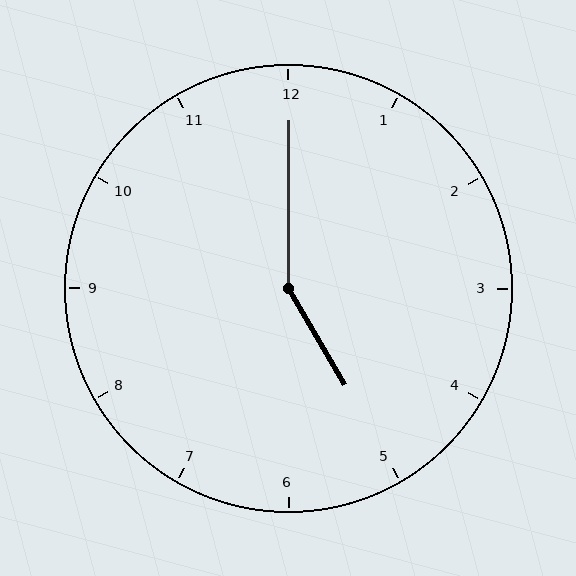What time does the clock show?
5:00.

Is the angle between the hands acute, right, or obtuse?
It is obtuse.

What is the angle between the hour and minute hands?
Approximately 150 degrees.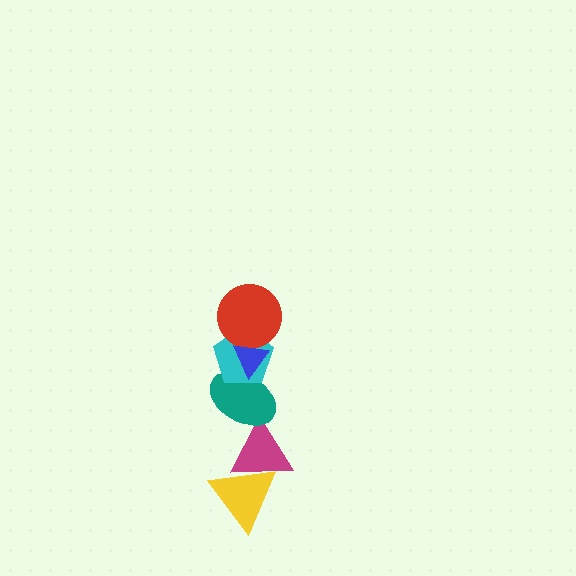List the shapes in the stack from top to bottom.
From top to bottom: the blue triangle, the red circle, the cyan pentagon, the teal ellipse, the magenta triangle, the yellow triangle.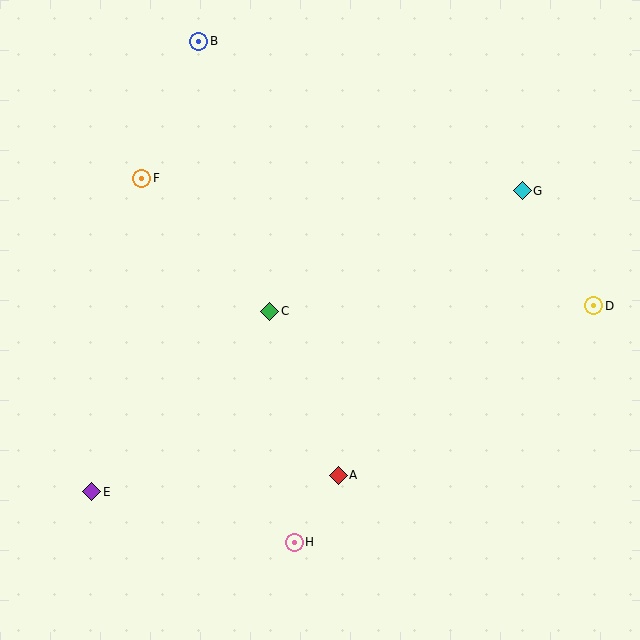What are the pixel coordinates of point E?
Point E is at (92, 492).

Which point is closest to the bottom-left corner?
Point E is closest to the bottom-left corner.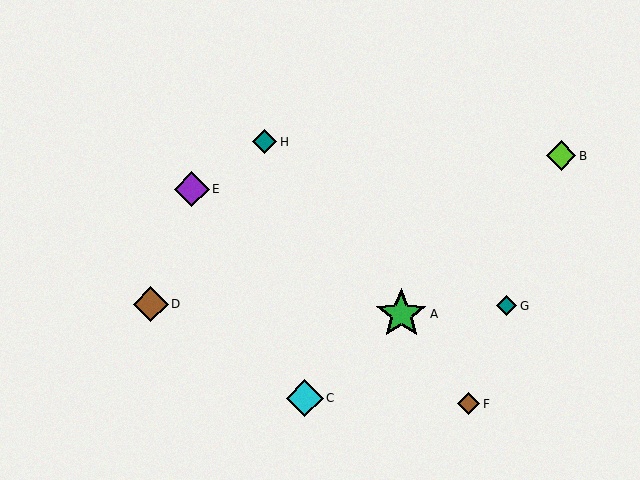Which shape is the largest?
The green star (labeled A) is the largest.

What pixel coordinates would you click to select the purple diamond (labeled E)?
Click at (192, 189) to select the purple diamond E.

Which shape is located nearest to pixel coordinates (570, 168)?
The lime diamond (labeled B) at (561, 156) is nearest to that location.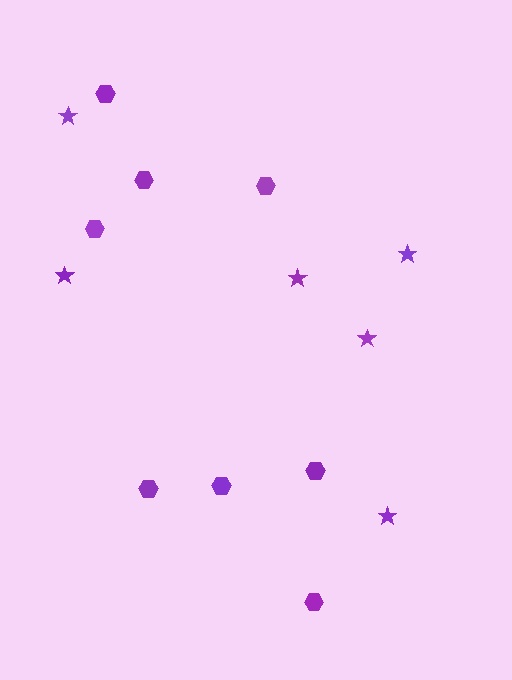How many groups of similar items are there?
There are 2 groups: one group of hexagons (8) and one group of stars (6).